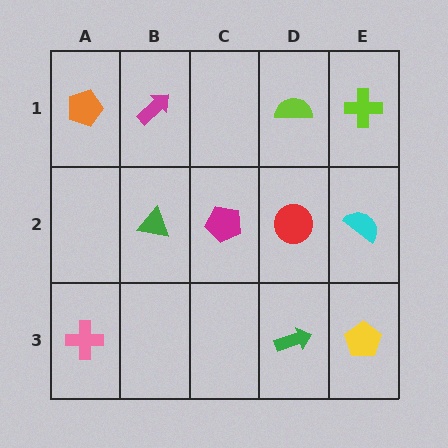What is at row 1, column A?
An orange pentagon.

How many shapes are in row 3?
3 shapes.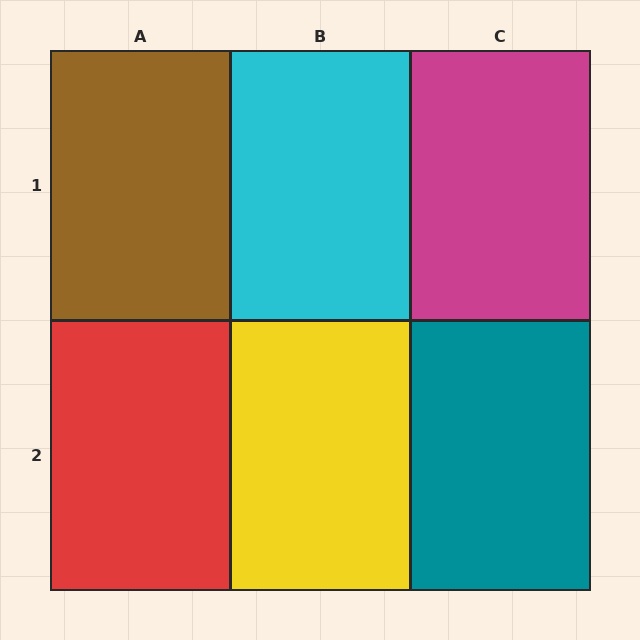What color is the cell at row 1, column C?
Magenta.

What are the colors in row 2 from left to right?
Red, yellow, teal.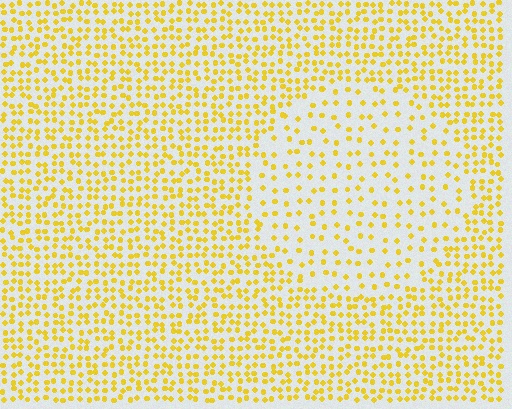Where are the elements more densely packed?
The elements are more densely packed outside the circle boundary.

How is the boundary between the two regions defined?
The boundary is defined by a change in element density (approximately 2.1x ratio). All elements are the same color, size, and shape.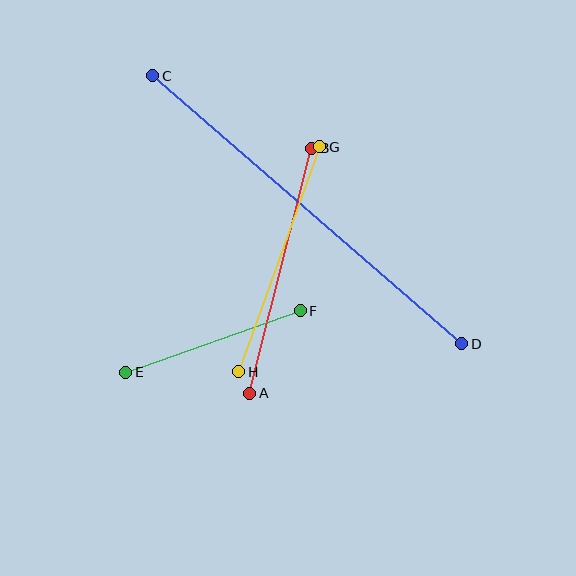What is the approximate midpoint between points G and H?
The midpoint is at approximately (279, 259) pixels.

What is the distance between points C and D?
The distance is approximately 409 pixels.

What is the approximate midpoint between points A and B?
The midpoint is at approximately (281, 271) pixels.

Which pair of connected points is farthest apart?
Points C and D are farthest apart.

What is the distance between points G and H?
The distance is approximately 239 pixels.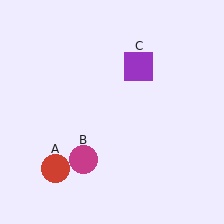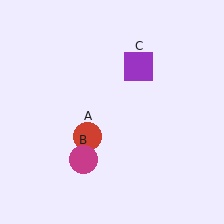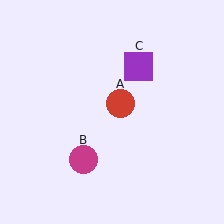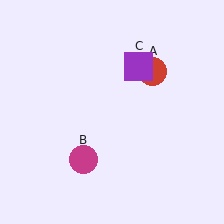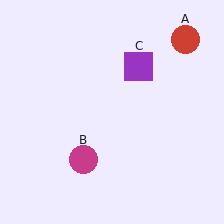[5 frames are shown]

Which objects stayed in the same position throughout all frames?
Magenta circle (object B) and purple square (object C) remained stationary.